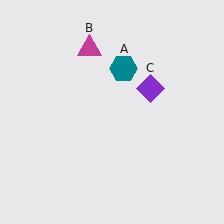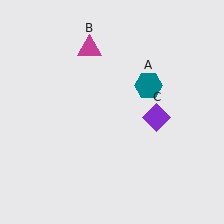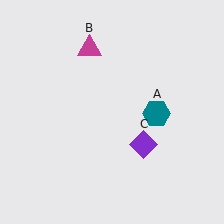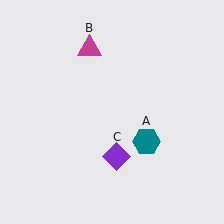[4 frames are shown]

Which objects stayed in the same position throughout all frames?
Magenta triangle (object B) remained stationary.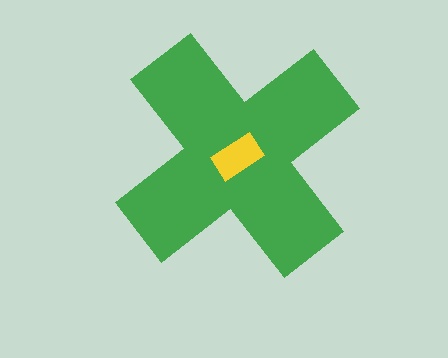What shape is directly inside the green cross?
The yellow rectangle.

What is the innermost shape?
The yellow rectangle.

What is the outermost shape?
The green cross.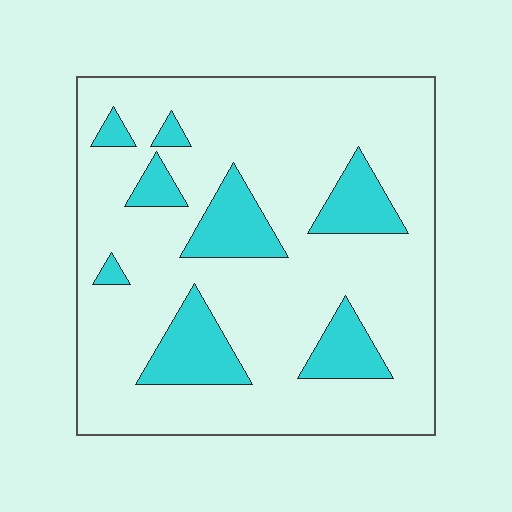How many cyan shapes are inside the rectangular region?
8.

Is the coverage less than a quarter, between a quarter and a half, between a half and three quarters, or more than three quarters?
Less than a quarter.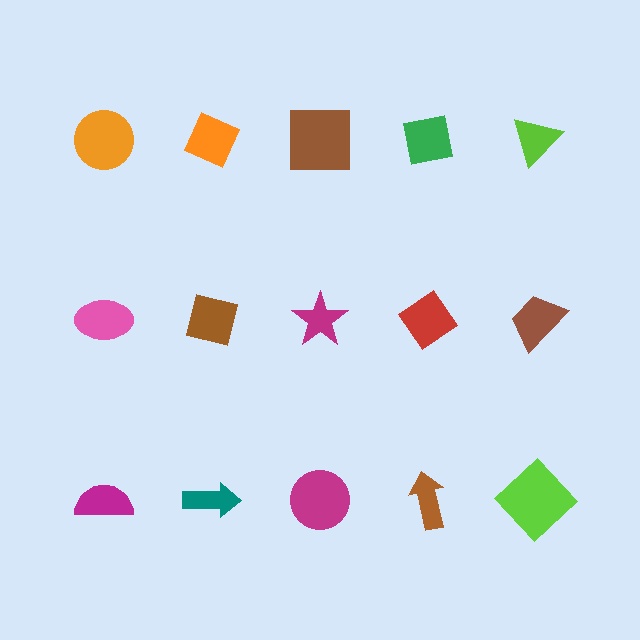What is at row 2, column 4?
A red diamond.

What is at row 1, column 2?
An orange diamond.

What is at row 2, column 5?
A brown trapezoid.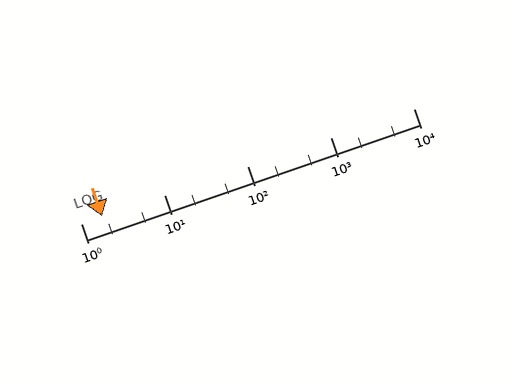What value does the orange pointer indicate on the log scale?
The pointer indicates approximately 1.8.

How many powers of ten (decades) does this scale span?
The scale spans 4 decades, from 1 to 10000.